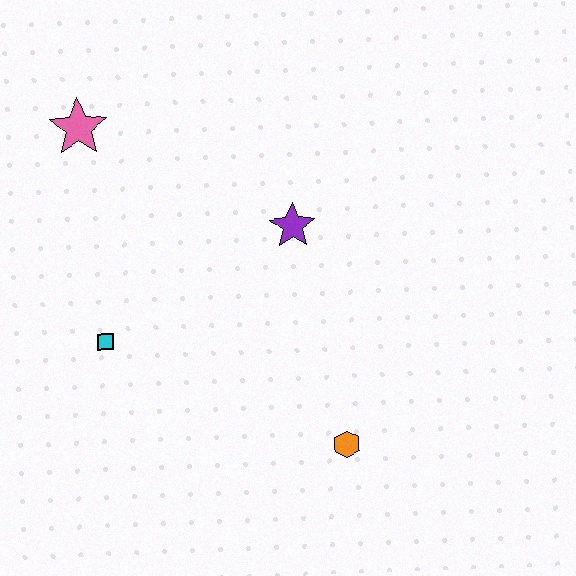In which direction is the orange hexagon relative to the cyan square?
The orange hexagon is to the right of the cyan square.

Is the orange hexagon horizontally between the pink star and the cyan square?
No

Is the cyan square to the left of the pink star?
No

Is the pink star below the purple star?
No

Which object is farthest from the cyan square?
The orange hexagon is farthest from the cyan square.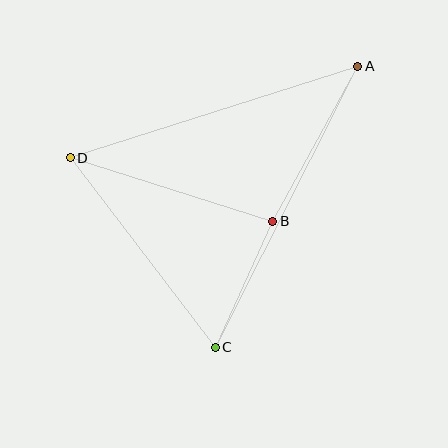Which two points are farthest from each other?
Points A and C are farthest from each other.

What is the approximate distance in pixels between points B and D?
The distance between B and D is approximately 212 pixels.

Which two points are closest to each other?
Points B and C are closest to each other.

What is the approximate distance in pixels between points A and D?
The distance between A and D is approximately 302 pixels.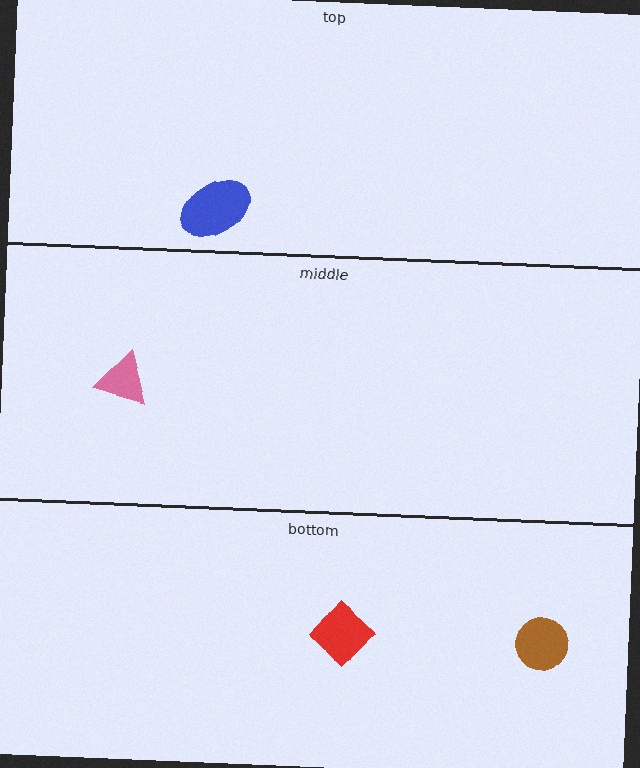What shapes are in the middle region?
The pink triangle.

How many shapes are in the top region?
1.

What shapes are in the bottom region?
The brown circle, the red diamond.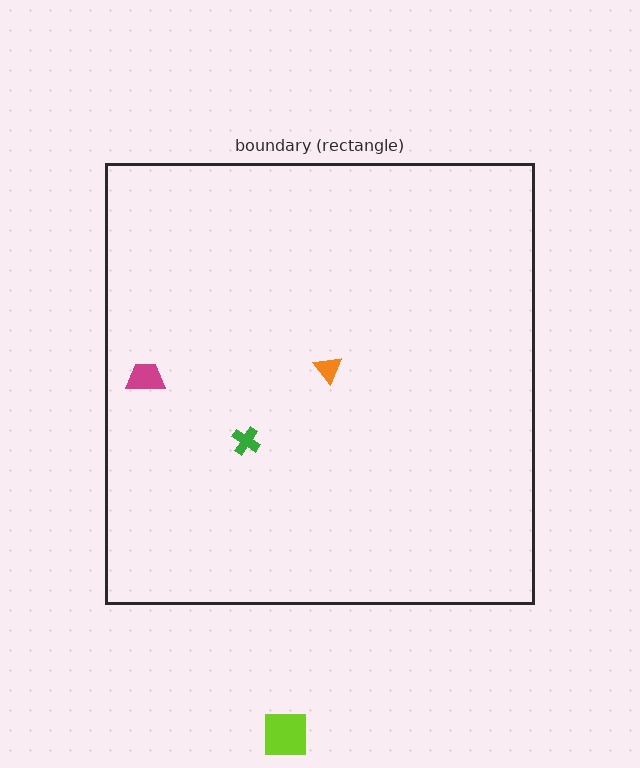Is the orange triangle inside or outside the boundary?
Inside.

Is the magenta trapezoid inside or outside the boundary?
Inside.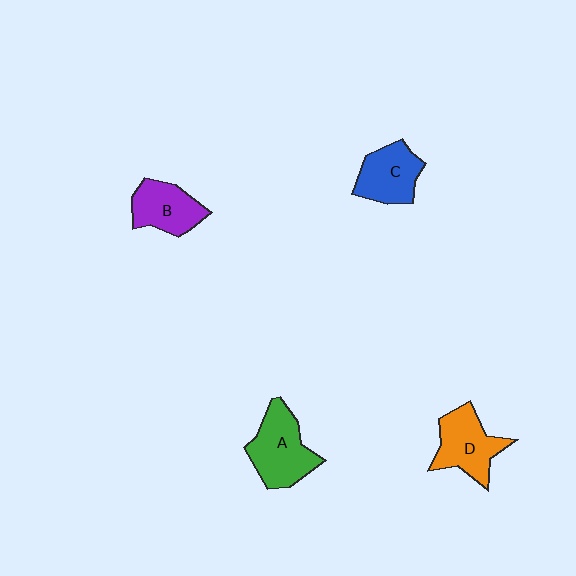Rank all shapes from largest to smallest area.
From largest to smallest: A (green), D (orange), C (blue), B (purple).